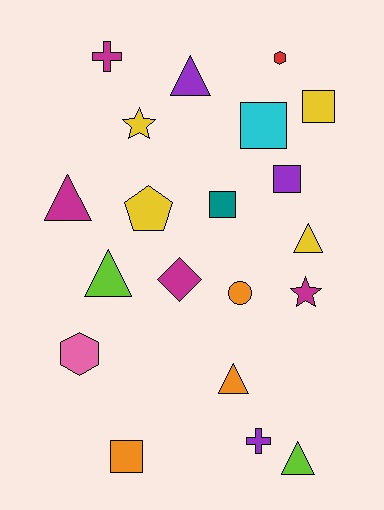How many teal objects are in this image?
There is 1 teal object.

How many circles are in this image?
There is 1 circle.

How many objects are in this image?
There are 20 objects.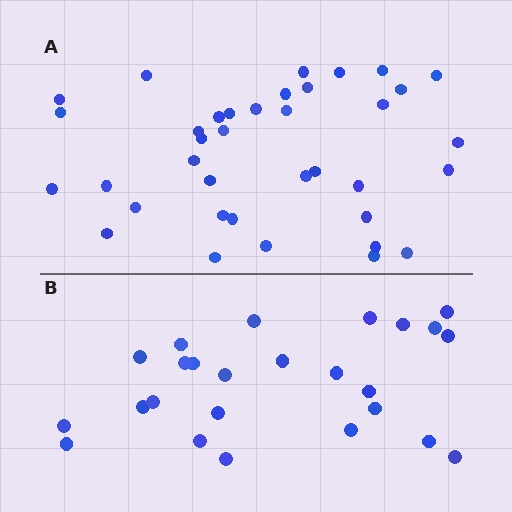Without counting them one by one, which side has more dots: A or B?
Region A (the top region) has more dots.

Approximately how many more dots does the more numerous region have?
Region A has roughly 12 or so more dots than region B.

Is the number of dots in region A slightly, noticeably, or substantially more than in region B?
Region A has substantially more. The ratio is roughly 1.5 to 1.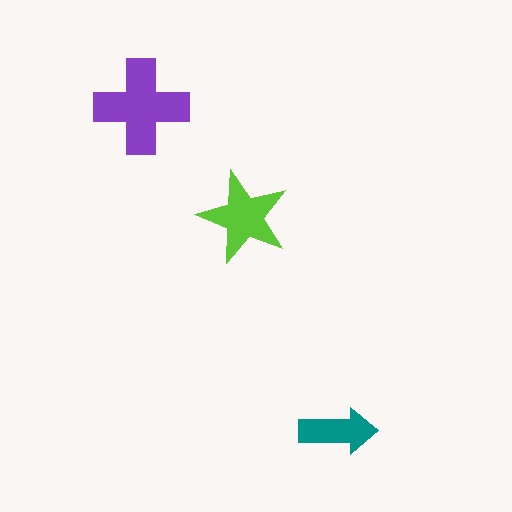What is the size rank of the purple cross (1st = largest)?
1st.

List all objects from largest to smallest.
The purple cross, the lime star, the teal arrow.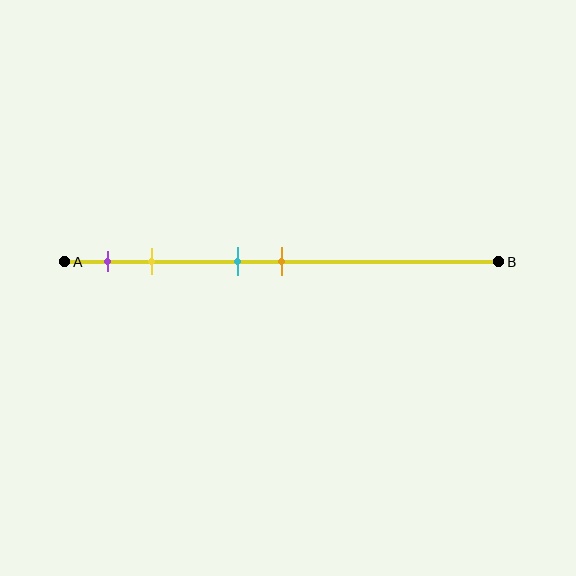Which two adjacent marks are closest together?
The cyan and orange marks are the closest adjacent pair.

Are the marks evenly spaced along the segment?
No, the marks are not evenly spaced.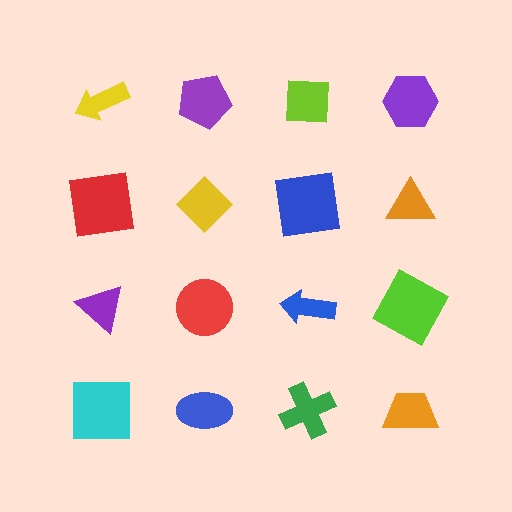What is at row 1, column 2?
A purple pentagon.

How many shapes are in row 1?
4 shapes.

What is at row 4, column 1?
A cyan square.